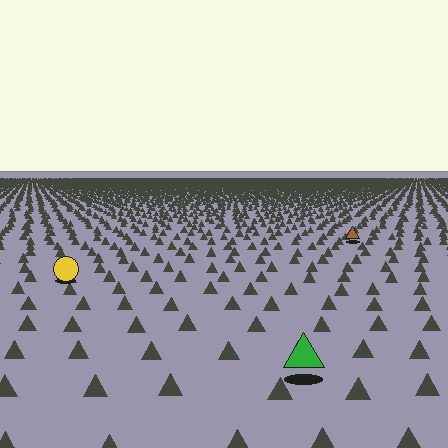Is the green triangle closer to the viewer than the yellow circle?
Yes. The green triangle is closer — you can tell from the texture gradient: the ground texture is coarser near it.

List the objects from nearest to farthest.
From nearest to farthest: the green triangle, the yellow circle, the brown triangle.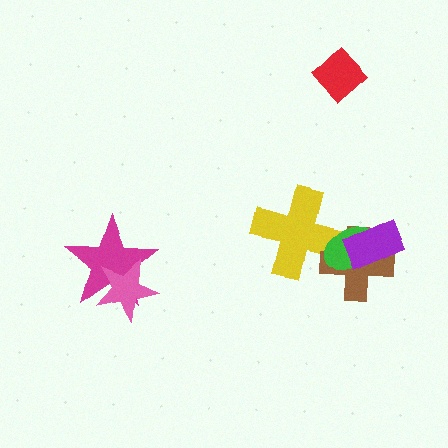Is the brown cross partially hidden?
Yes, it is partially covered by another shape.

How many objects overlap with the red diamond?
0 objects overlap with the red diamond.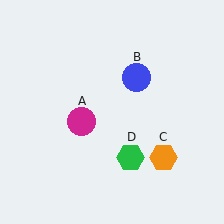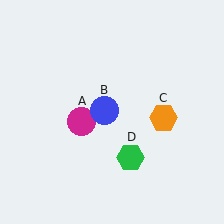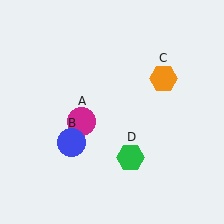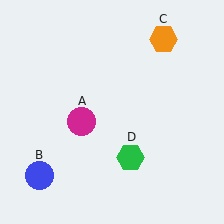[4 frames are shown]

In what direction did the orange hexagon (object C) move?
The orange hexagon (object C) moved up.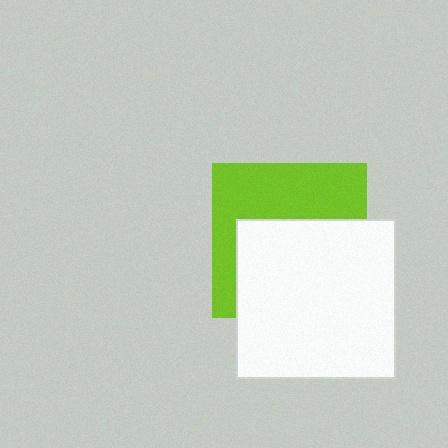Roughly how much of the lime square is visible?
About half of it is visible (roughly 46%).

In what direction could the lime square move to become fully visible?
The lime square could move up. That would shift it out from behind the white square entirely.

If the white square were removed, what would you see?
You would see the complete lime square.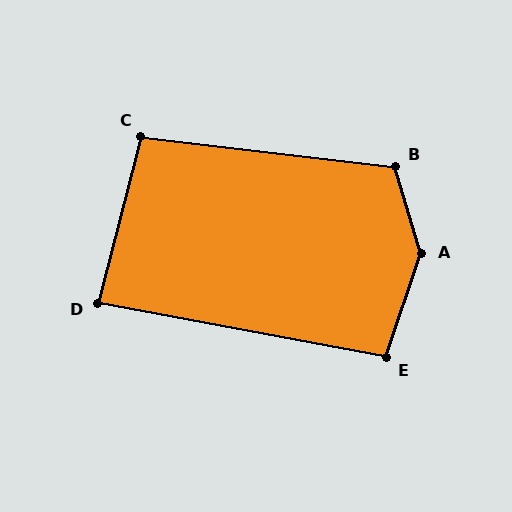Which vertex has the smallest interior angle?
D, at approximately 86 degrees.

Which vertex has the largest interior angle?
A, at approximately 145 degrees.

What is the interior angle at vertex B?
Approximately 113 degrees (obtuse).